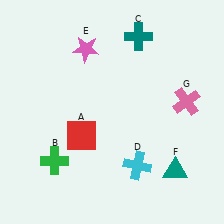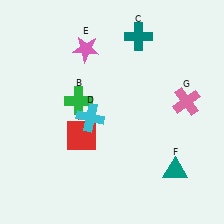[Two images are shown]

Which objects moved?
The objects that moved are: the green cross (B), the cyan cross (D).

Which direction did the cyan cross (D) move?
The cyan cross (D) moved up.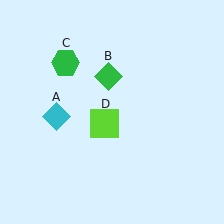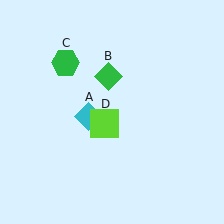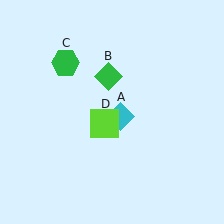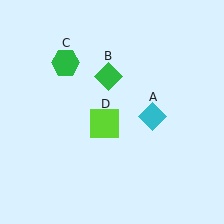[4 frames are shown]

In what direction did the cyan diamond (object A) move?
The cyan diamond (object A) moved right.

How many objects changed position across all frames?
1 object changed position: cyan diamond (object A).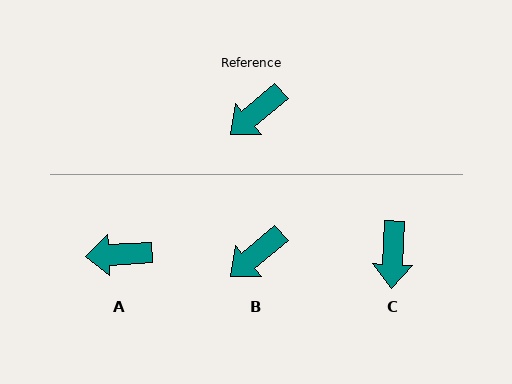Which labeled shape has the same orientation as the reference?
B.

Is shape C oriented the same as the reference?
No, it is off by about 47 degrees.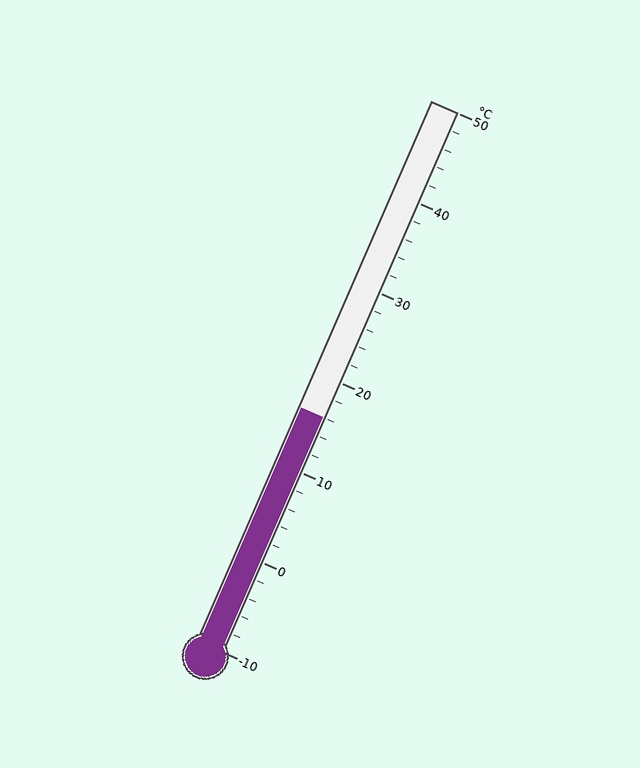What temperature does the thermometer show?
The thermometer shows approximately 16°C.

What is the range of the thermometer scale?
The thermometer scale ranges from -10°C to 50°C.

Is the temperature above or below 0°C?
The temperature is above 0°C.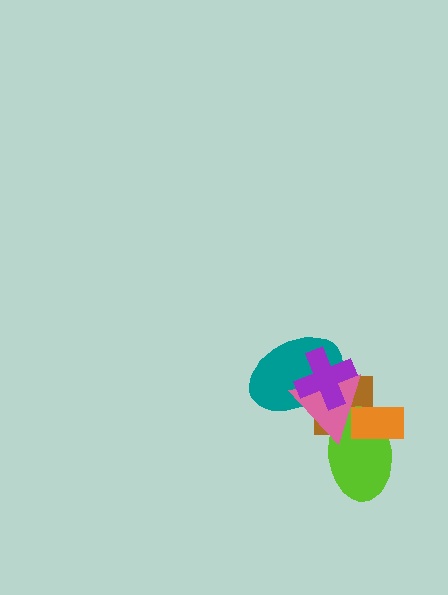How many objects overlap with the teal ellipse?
3 objects overlap with the teal ellipse.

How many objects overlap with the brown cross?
5 objects overlap with the brown cross.